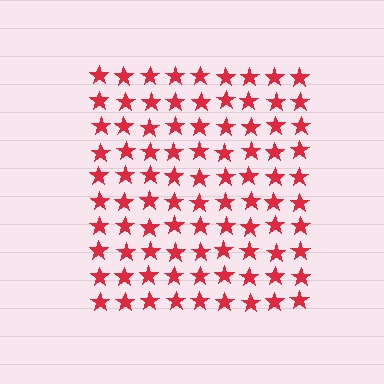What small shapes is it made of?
It is made of small stars.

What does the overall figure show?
The overall figure shows a square.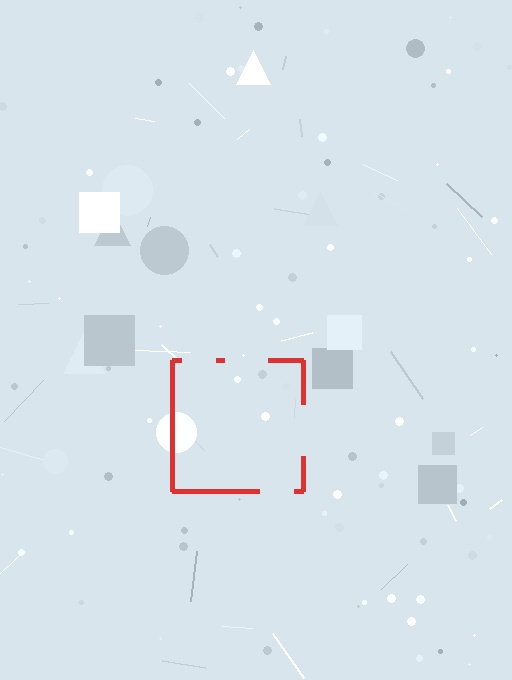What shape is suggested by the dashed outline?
The dashed outline suggests a square.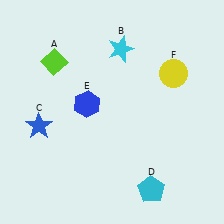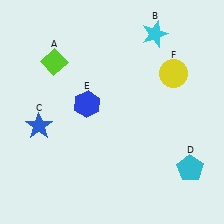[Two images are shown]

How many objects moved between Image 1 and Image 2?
2 objects moved between the two images.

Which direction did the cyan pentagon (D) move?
The cyan pentagon (D) moved right.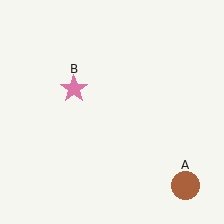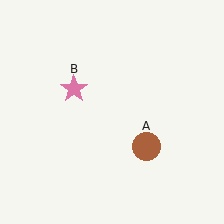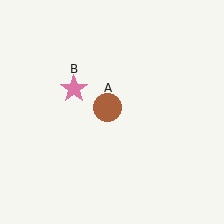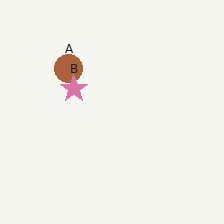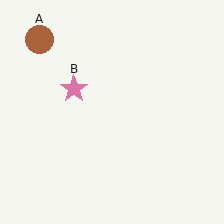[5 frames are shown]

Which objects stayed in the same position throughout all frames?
Pink star (object B) remained stationary.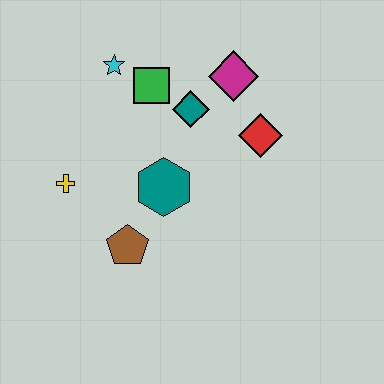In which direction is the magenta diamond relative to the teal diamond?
The magenta diamond is to the right of the teal diamond.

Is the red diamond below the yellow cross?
No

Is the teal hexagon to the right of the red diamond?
No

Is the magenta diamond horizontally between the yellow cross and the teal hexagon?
No